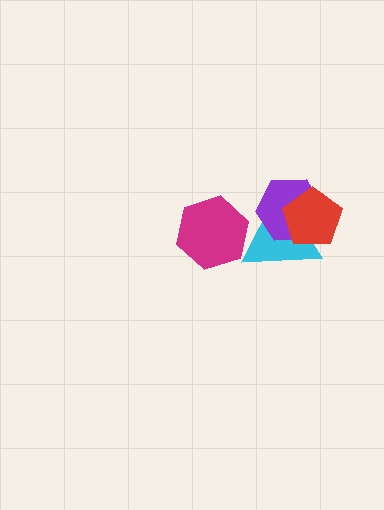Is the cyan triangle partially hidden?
Yes, it is partially covered by another shape.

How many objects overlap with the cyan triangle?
3 objects overlap with the cyan triangle.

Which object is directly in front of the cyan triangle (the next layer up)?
The purple hexagon is directly in front of the cyan triangle.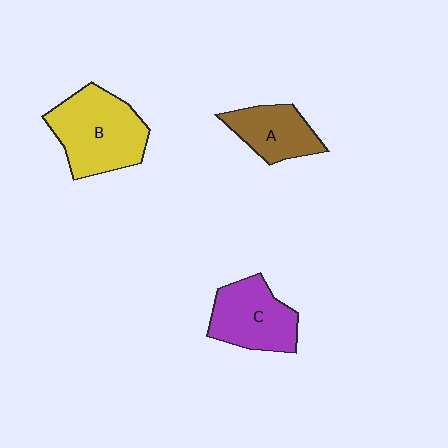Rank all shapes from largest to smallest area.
From largest to smallest: B (yellow), C (purple), A (brown).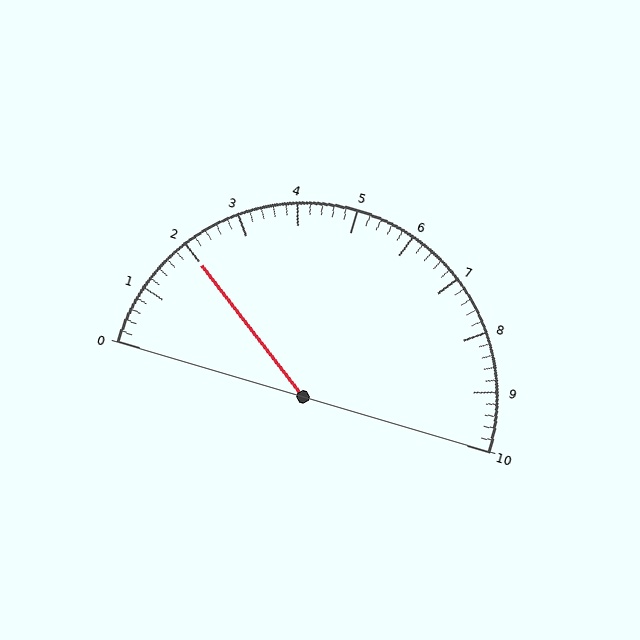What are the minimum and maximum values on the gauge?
The gauge ranges from 0 to 10.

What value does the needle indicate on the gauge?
The needle indicates approximately 2.0.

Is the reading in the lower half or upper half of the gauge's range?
The reading is in the lower half of the range (0 to 10).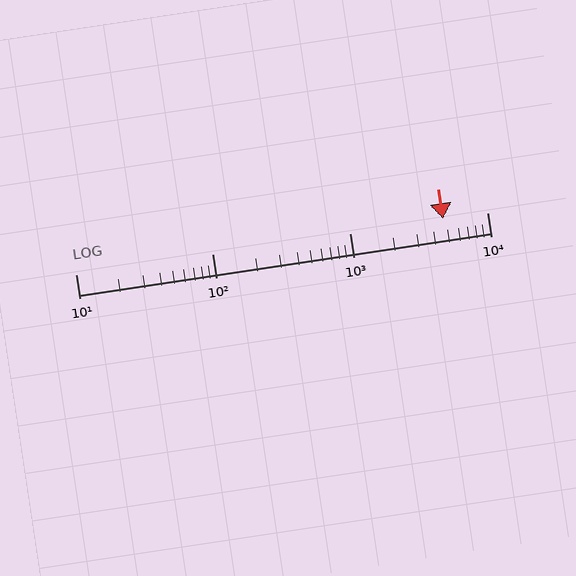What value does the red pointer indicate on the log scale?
The pointer indicates approximately 4800.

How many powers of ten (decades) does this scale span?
The scale spans 3 decades, from 10 to 10000.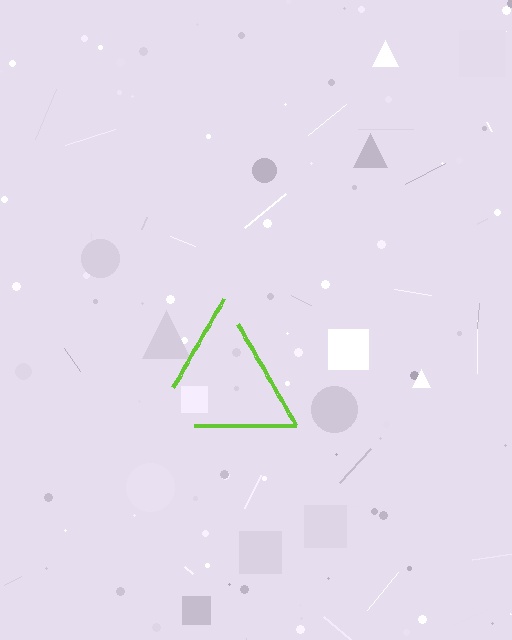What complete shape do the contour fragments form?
The contour fragments form a triangle.